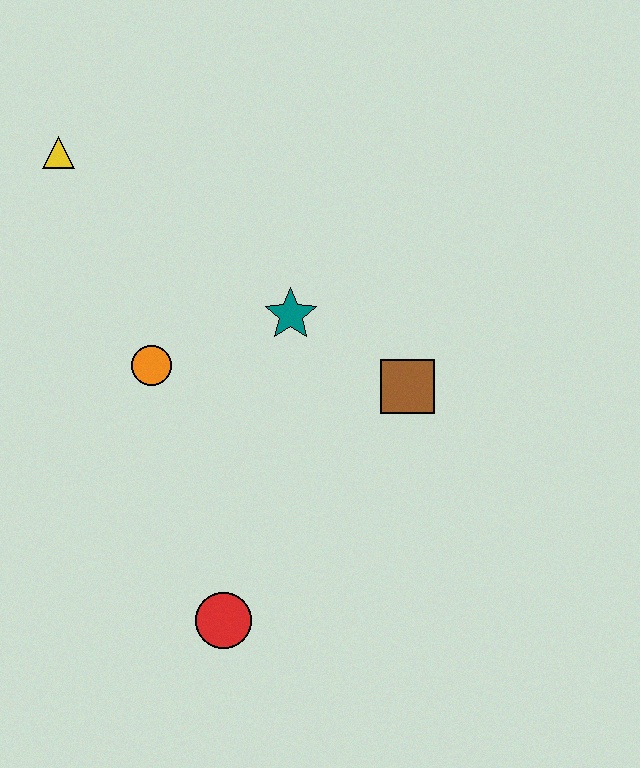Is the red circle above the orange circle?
No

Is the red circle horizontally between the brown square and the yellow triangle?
Yes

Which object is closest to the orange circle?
The teal star is closest to the orange circle.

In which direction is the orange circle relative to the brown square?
The orange circle is to the left of the brown square.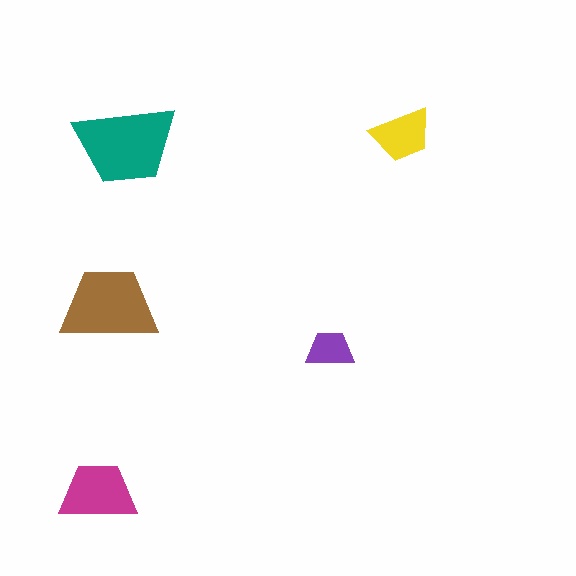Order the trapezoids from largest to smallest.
the teal one, the brown one, the magenta one, the yellow one, the purple one.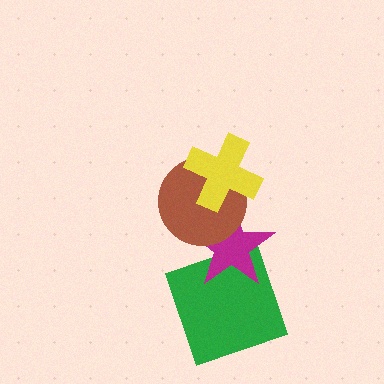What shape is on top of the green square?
The magenta star is on top of the green square.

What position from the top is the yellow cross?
The yellow cross is 1st from the top.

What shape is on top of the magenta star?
The brown circle is on top of the magenta star.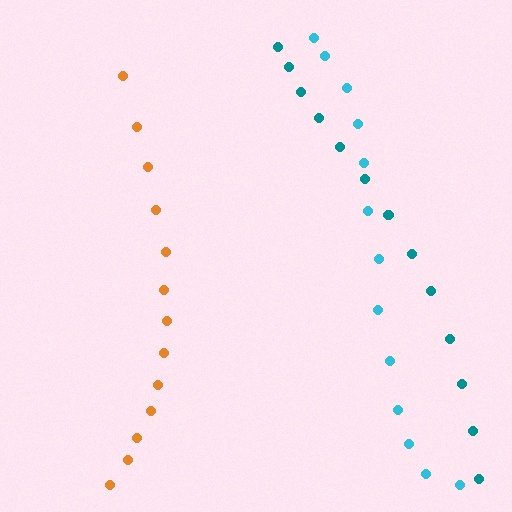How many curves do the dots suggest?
There are 3 distinct paths.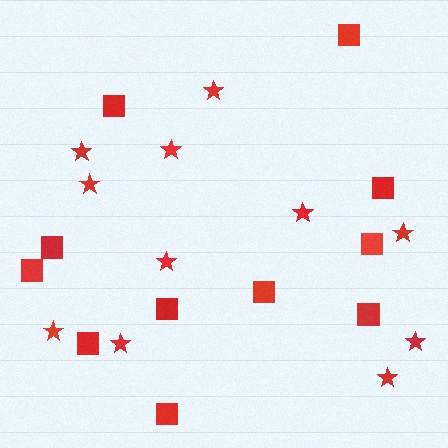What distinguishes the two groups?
There are 2 groups: one group of squares (11) and one group of stars (11).